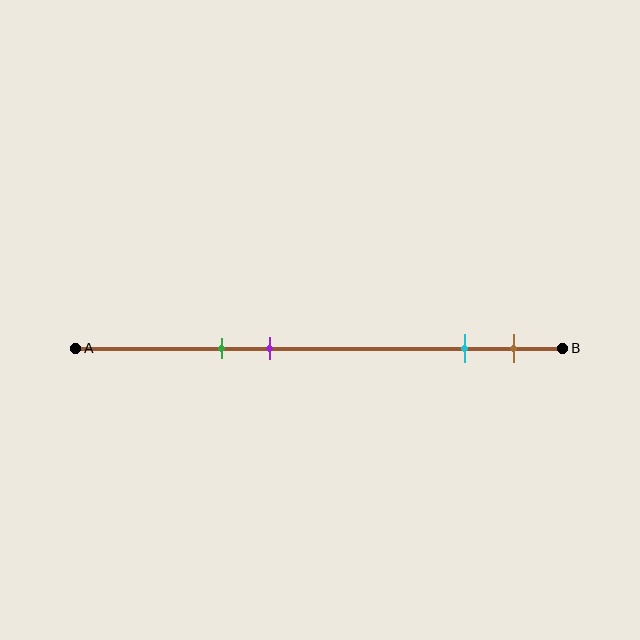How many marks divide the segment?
There are 4 marks dividing the segment.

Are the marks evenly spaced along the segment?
No, the marks are not evenly spaced.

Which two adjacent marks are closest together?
The cyan and brown marks are the closest adjacent pair.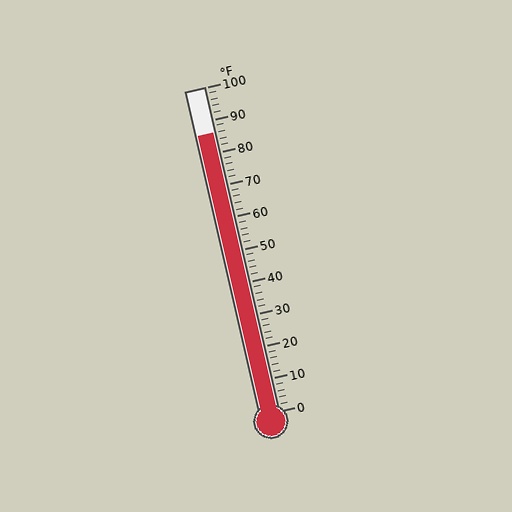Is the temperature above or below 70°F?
The temperature is above 70°F.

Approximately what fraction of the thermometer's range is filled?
The thermometer is filled to approximately 85% of its range.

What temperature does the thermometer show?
The thermometer shows approximately 86°F.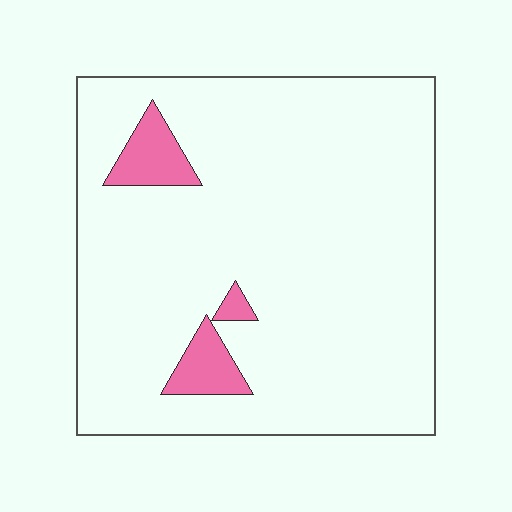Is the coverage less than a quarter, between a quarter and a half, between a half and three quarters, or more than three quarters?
Less than a quarter.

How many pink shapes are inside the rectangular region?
3.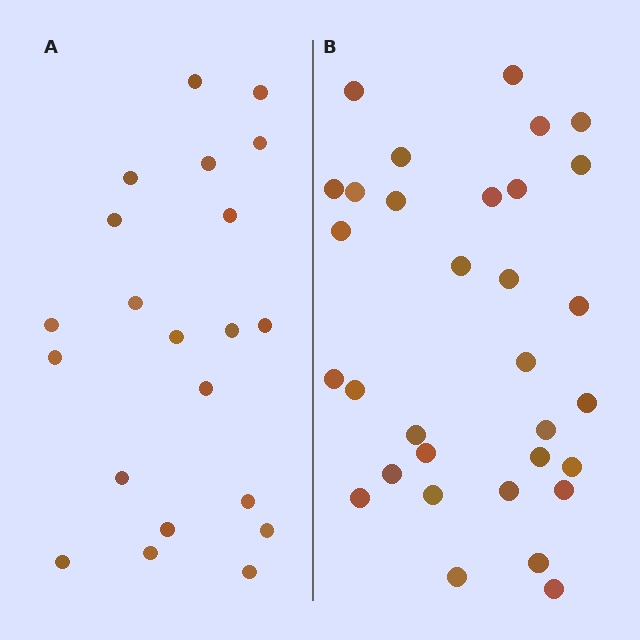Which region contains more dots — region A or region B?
Region B (the right region) has more dots.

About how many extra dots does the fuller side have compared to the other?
Region B has roughly 12 or so more dots than region A.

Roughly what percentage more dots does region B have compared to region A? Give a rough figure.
About 50% more.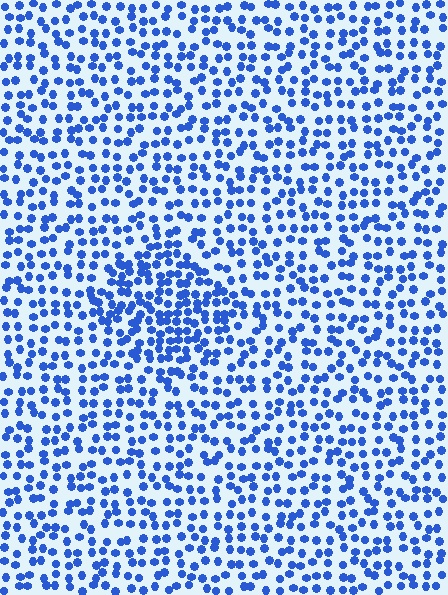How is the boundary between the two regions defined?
The boundary is defined by a change in element density (approximately 1.7x ratio). All elements are the same color, size, and shape.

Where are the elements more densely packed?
The elements are more densely packed inside the diamond boundary.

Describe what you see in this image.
The image contains small blue elements arranged at two different densities. A diamond-shaped region is visible where the elements are more densely packed than the surrounding area.